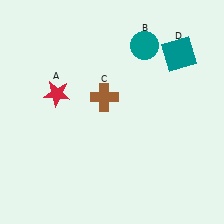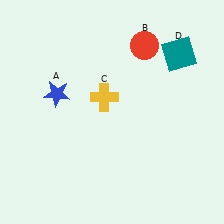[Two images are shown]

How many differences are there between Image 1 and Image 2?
There are 3 differences between the two images.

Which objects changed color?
A changed from red to blue. B changed from teal to red. C changed from brown to yellow.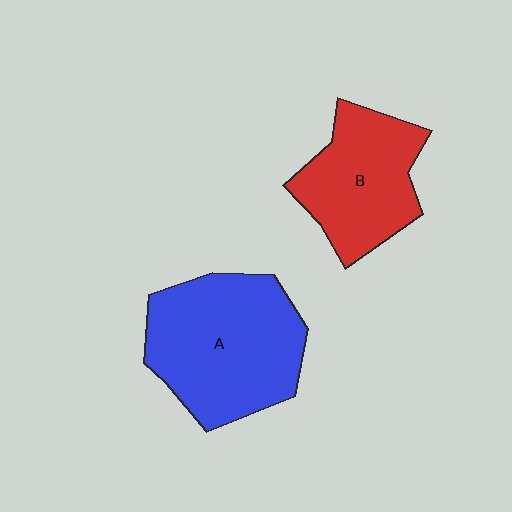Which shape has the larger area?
Shape A (blue).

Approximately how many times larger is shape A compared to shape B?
Approximately 1.4 times.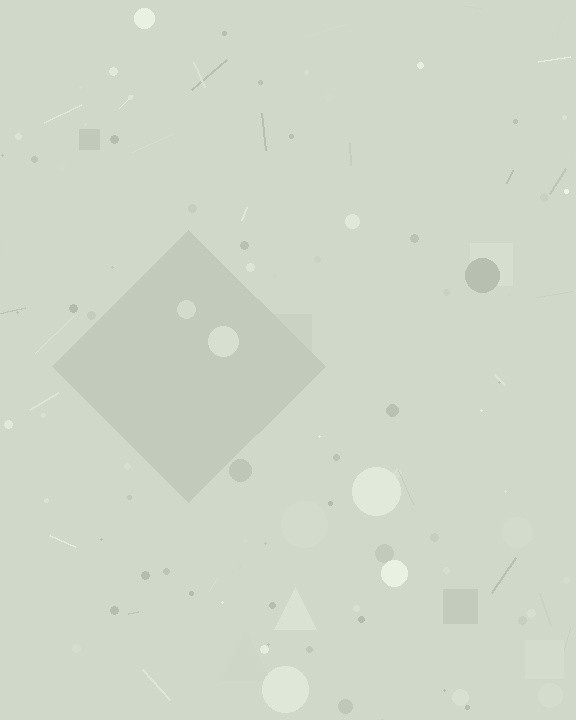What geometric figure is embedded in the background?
A diamond is embedded in the background.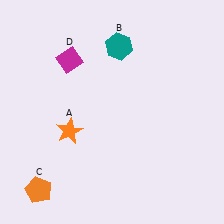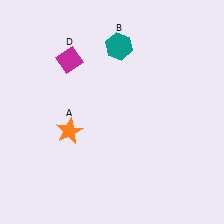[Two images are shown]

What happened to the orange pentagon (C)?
The orange pentagon (C) was removed in Image 2. It was in the bottom-left area of Image 1.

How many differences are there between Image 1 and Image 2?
There is 1 difference between the two images.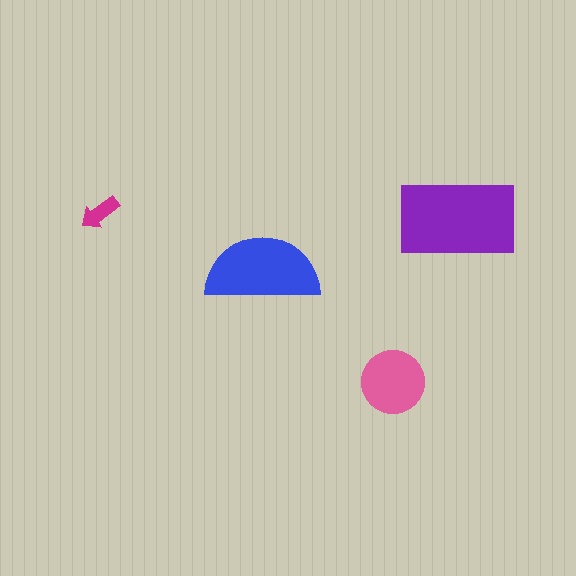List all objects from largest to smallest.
The purple rectangle, the blue semicircle, the pink circle, the magenta arrow.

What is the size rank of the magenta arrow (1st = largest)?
4th.